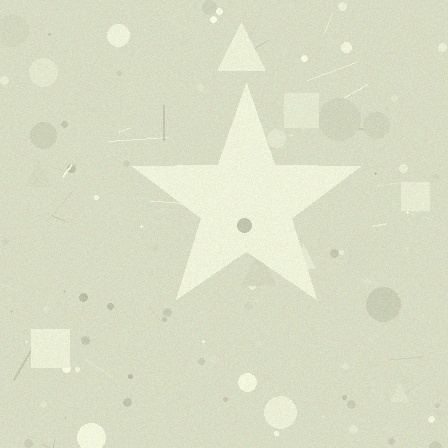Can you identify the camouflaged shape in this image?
The camouflaged shape is a star.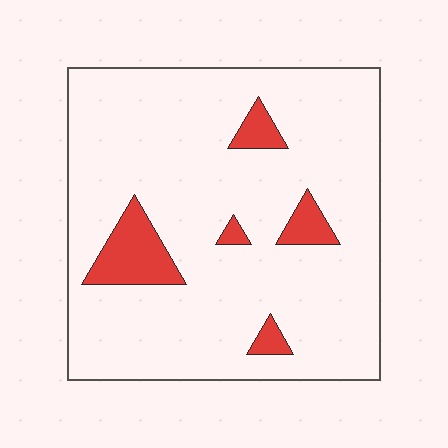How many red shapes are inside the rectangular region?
5.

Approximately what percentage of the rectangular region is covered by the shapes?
Approximately 10%.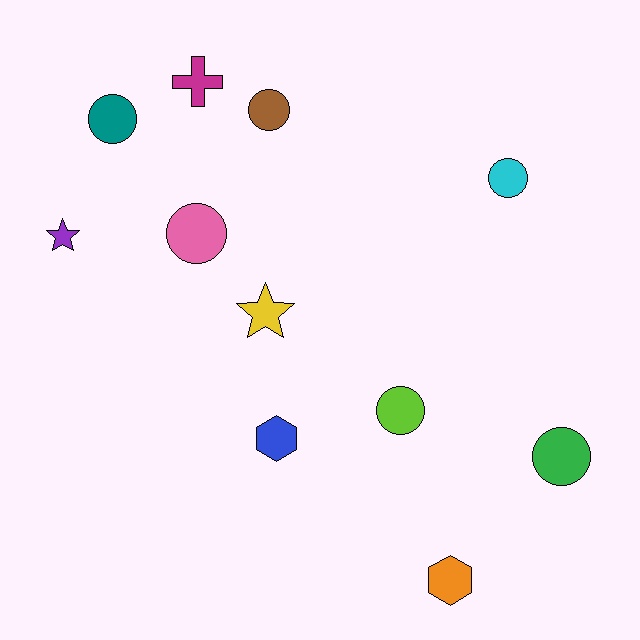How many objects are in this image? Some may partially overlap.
There are 11 objects.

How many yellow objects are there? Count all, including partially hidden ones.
There is 1 yellow object.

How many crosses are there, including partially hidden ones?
There is 1 cross.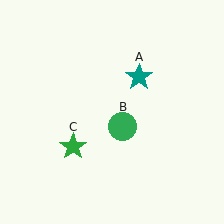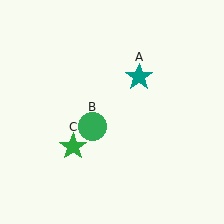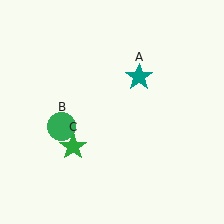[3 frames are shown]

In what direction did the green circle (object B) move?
The green circle (object B) moved left.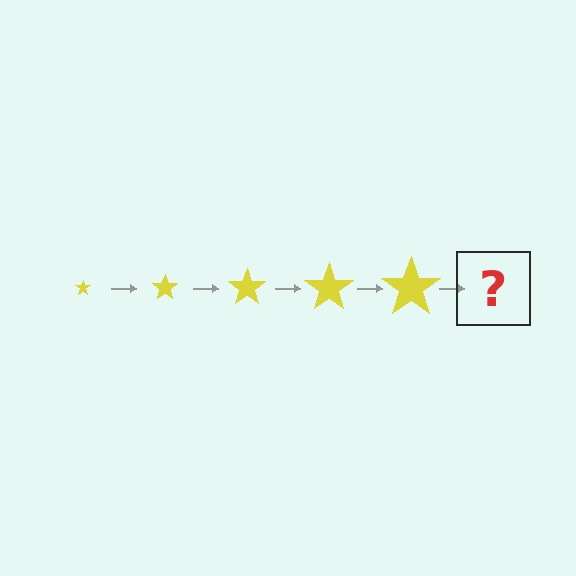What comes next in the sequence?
The next element should be a yellow star, larger than the previous one.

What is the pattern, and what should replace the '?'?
The pattern is that the star gets progressively larger each step. The '?' should be a yellow star, larger than the previous one.